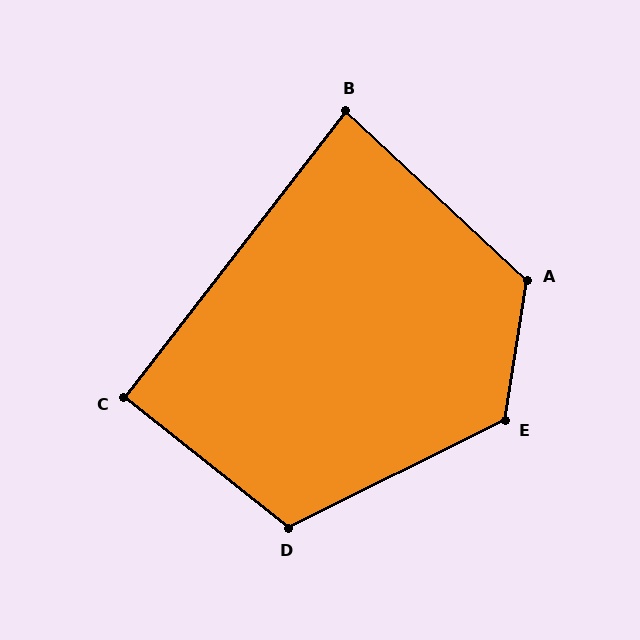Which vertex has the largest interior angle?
E, at approximately 125 degrees.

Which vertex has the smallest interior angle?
B, at approximately 85 degrees.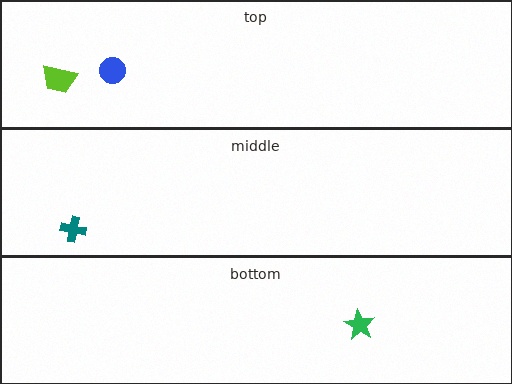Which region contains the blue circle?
The top region.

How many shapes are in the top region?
2.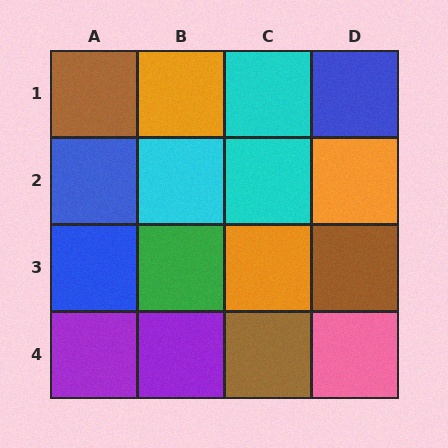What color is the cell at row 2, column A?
Blue.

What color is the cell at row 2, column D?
Orange.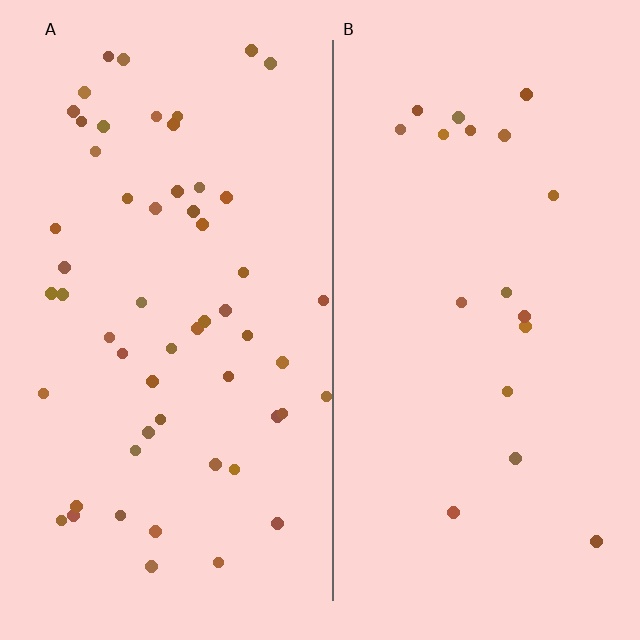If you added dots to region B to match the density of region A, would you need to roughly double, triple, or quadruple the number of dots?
Approximately triple.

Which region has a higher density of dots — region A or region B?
A (the left).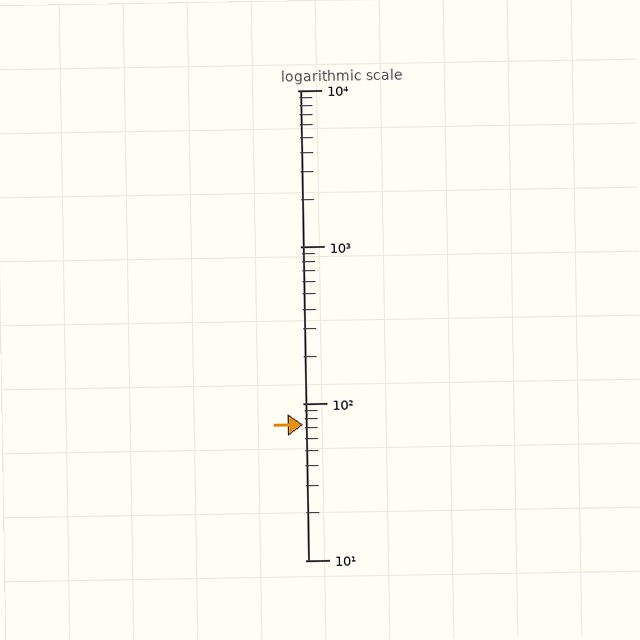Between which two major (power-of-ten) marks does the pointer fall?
The pointer is between 10 and 100.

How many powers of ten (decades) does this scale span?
The scale spans 3 decades, from 10 to 10000.